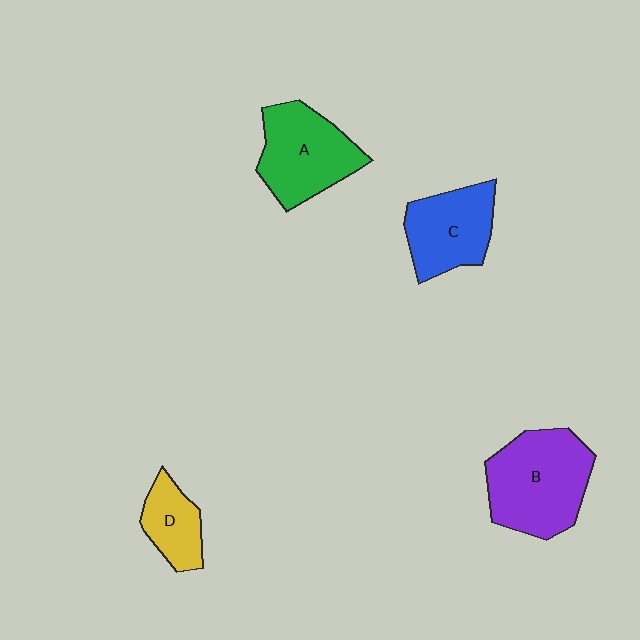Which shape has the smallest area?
Shape D (yellow).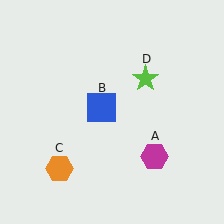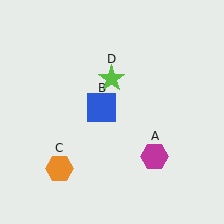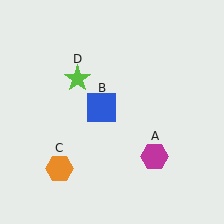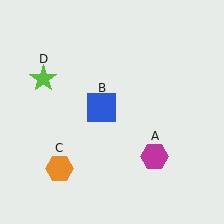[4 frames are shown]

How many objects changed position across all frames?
1 object changed position: lime star (object D).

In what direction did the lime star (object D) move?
The lime star (object D) moved left.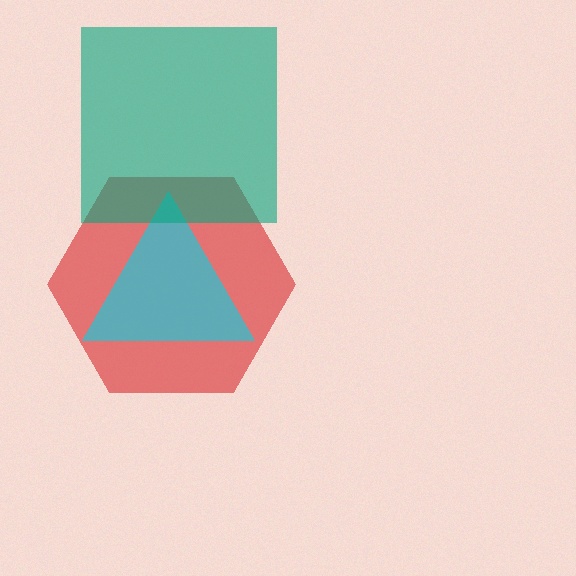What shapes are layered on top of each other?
The layered shapes are: a red hexagon, a cyan triangle, a teal square.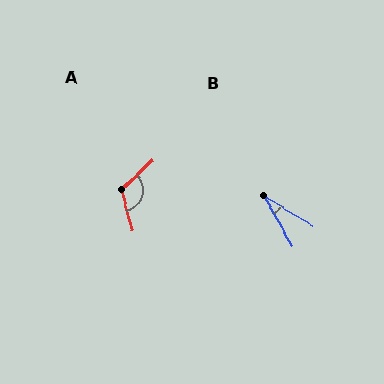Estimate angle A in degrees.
Approximately 117 degrees.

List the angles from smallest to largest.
B (29°), A (117°).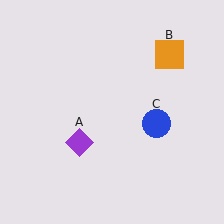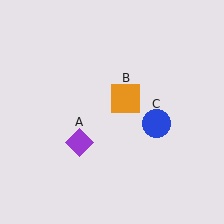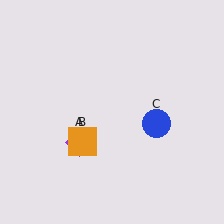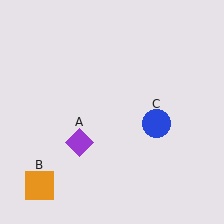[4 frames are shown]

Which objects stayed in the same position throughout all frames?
Purple diamond (object A) and blue circle (object C) remained stationary.